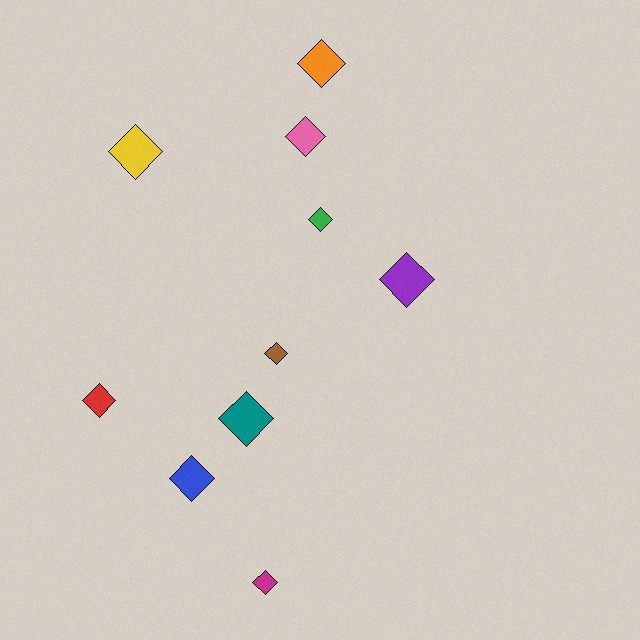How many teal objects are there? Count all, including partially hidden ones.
There is 1 teal object.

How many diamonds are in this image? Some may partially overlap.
There are 10 diamonds.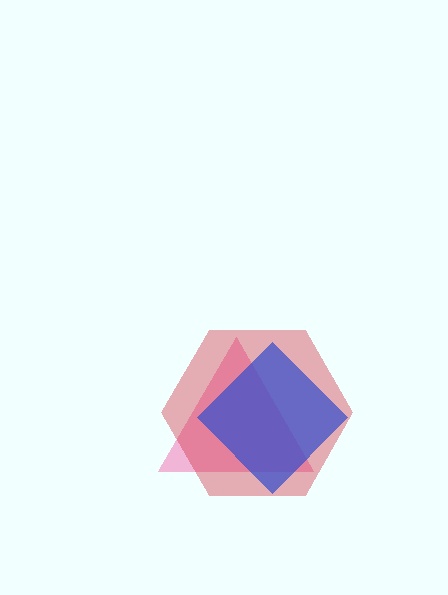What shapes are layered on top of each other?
The layered shapes are: a pink triangle, a red hexagon, a blue diamond.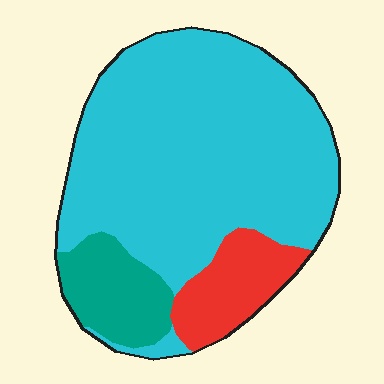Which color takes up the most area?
Cyan, at roughly 75%.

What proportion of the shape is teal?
Teal covers about 15% of the shape.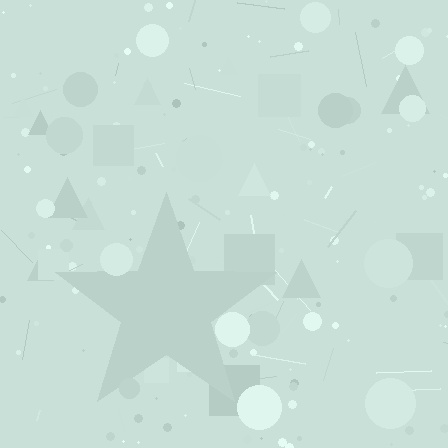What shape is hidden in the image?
A star is hidden in the image.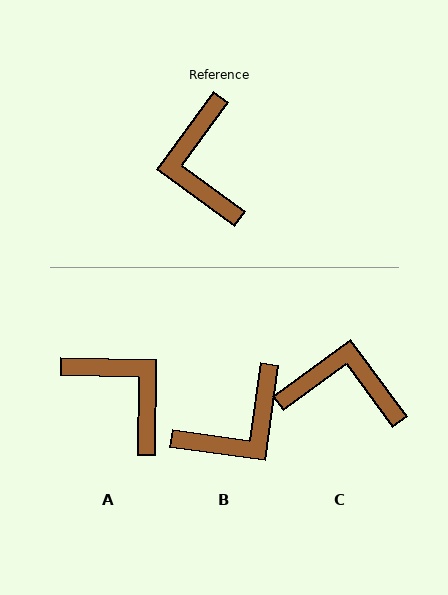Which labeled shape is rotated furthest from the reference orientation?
A, about 145 degrees away.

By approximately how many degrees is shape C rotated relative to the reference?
Approximately 108 degrees clockwise.